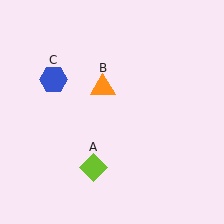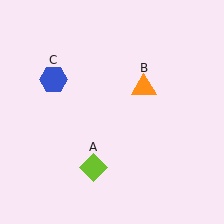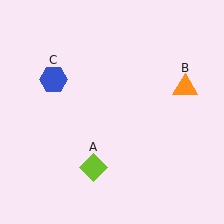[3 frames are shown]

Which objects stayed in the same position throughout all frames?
Lime diamond (object A) and blue hexagon (object C) remained stationary.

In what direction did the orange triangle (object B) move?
The orange triangle (object B) moved right.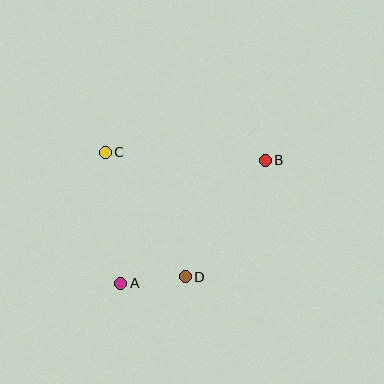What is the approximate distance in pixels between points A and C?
The distance between A and C is approximately 132 pixels.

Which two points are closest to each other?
Points A and D are closest to each other.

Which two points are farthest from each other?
Points A and B are farthest from each other.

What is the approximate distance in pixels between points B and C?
The distance between B and C is approximately 161 pixels.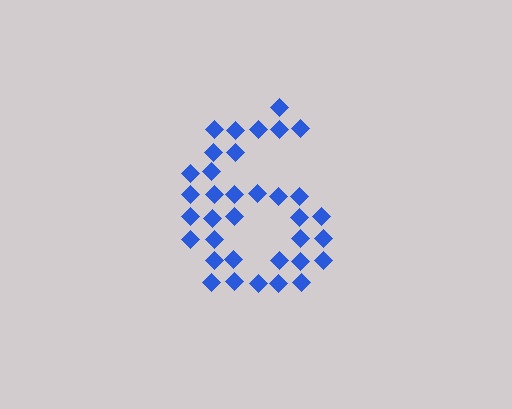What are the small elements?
The small elements are diamonds.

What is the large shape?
The large shape is the digit 6.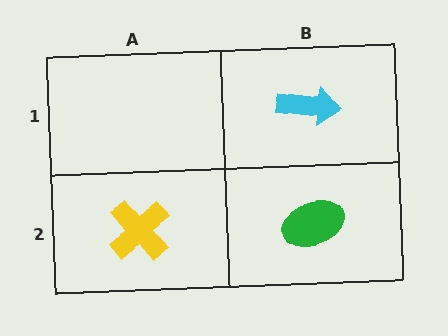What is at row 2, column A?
A yellow cross.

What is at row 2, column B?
A green ellipse.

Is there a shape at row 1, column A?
No, that cell is empty.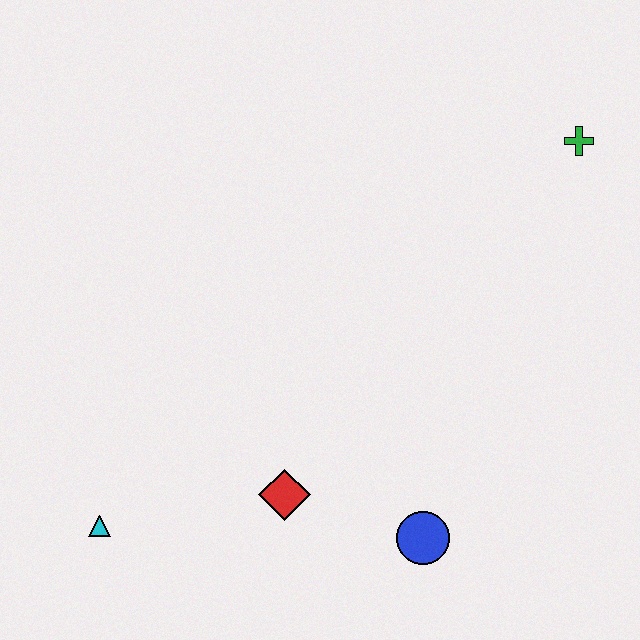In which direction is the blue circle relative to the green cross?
The blue circle is below the green cross.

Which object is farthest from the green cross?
The cyan triangle is farthest from the green cross.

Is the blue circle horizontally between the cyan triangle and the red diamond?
No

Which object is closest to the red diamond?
The blue circle is closest to the red diamond.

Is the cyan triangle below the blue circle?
No